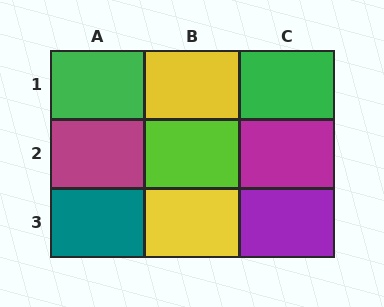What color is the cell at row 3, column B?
Yellow.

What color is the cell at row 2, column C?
Magenta.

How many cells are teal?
1 cell is teal.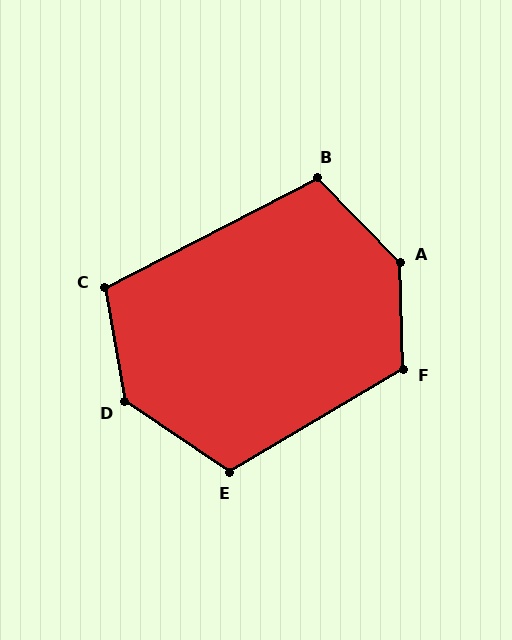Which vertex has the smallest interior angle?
B, at approximately 107 degrees.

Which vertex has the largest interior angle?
A, at approximately 137 degrees.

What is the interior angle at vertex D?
Approximately 134 degrees (obtuse).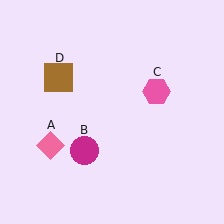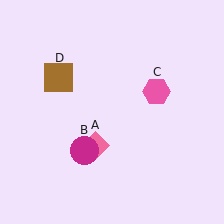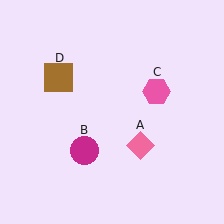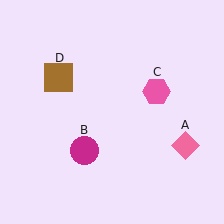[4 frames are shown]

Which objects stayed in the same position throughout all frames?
Magenta circle (object B) and pink hexagon (object C) and brown square (object D) remained stationary.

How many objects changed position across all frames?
1 object changed position: pink diamond (object A).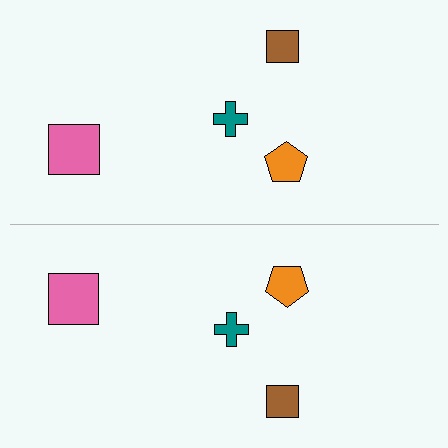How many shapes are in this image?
There are 8 shapes in this image.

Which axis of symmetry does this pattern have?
The pattern has a horizontal axis of symmetry running through the center of the image.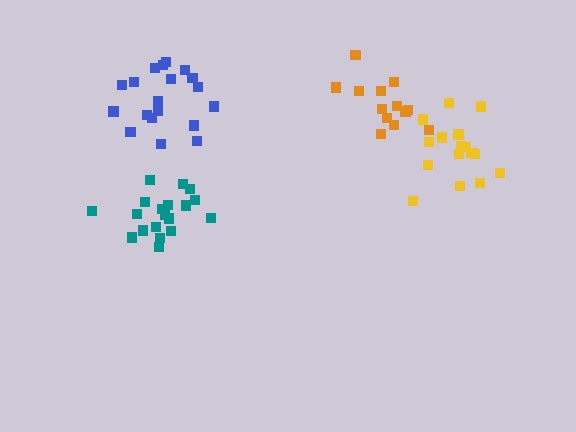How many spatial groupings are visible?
There are 4 spatial groupings.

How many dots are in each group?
Group 1: 19 dots, Group 2: 13 dots, Group 3: 16 dots, Group 4: 19 dots (67 total).